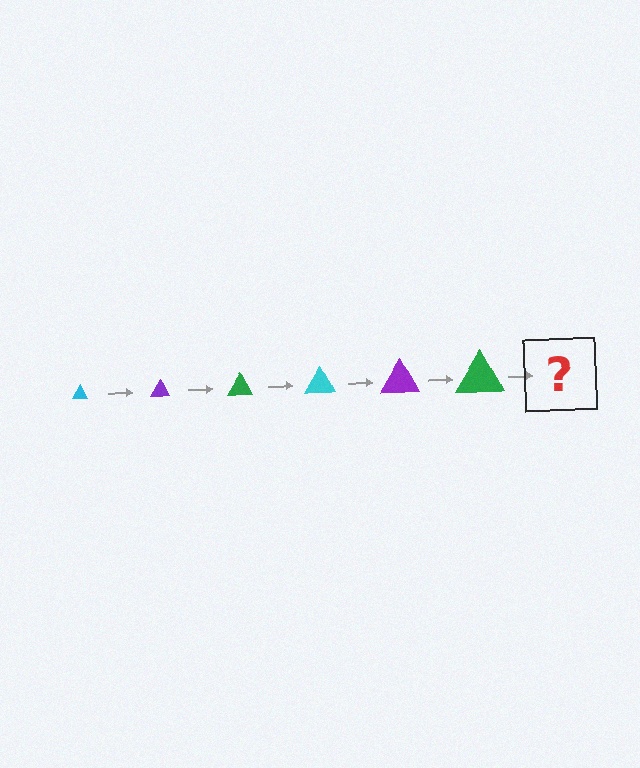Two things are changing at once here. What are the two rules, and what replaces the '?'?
The two rules are that the triangle grows larger each step and the color cycles through cyan, purple, and green. The '?' should be a cyan triangle, larger than the previous one.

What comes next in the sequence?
The next element should be a cyan triangle, larger than the previous one.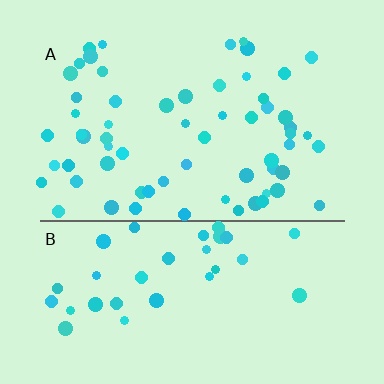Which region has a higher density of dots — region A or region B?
A (the top).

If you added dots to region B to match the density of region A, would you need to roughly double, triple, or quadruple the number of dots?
Approximately double.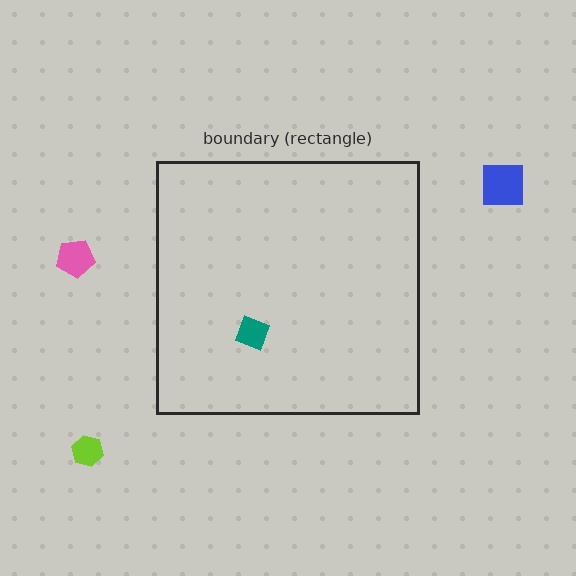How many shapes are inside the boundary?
1 inside, 3 outside.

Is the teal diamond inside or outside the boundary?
Inside.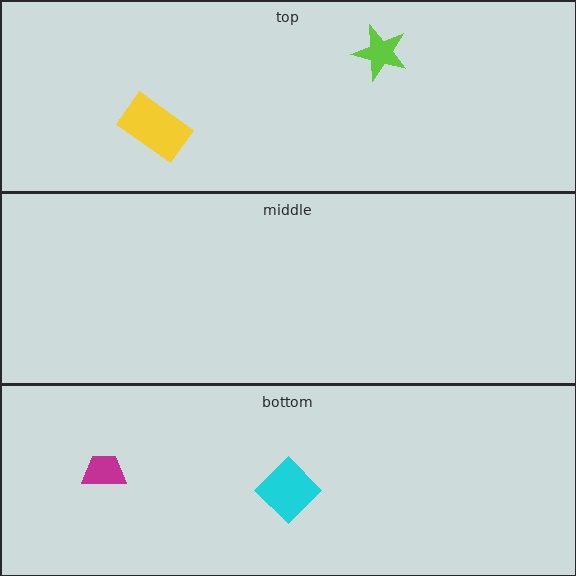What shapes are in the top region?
The yellow rectangle, the lime star.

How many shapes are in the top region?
2.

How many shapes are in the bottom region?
2.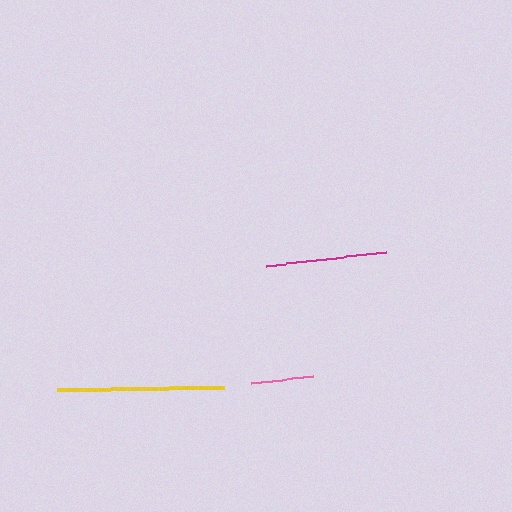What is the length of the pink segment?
The pink segment is approximately 62 pixels long.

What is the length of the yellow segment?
The yellow segment is approximately 167 pixels long.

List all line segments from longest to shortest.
From longest to shortest: yellow, magenta, pink.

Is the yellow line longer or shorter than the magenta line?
The yellow line is longer than the magenta line.